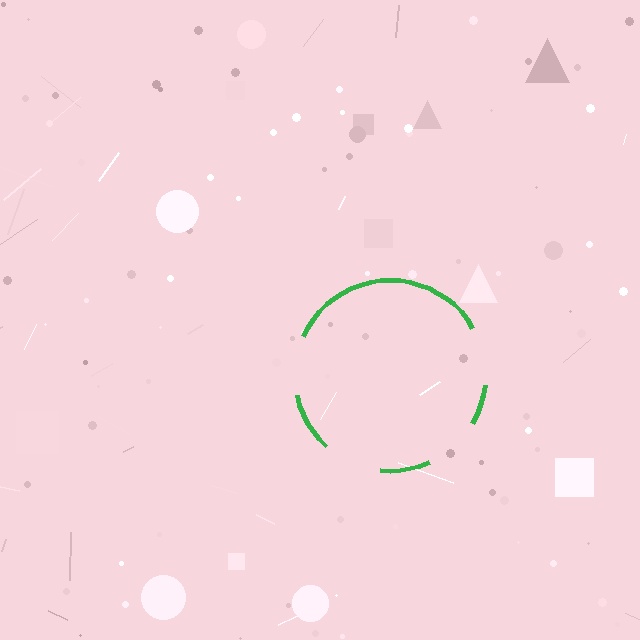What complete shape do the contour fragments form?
The contour fragments form a circle.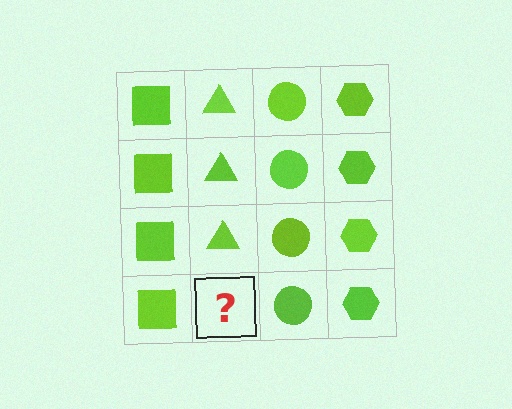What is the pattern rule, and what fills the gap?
The rule is that each column has a consistent shape. The gap should be filled with a lime triangle.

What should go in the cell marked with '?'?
The missing cell should contain a lime triangle.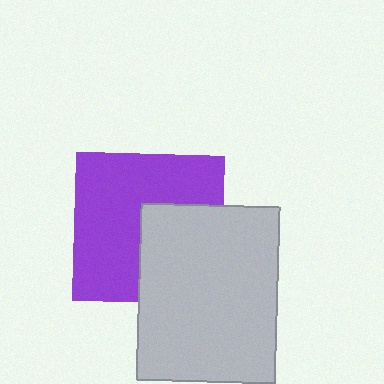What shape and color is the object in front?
The object in front is a light gray rectangle.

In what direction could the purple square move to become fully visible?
The purple square could move left. That would shift it out from behind the light gray rectangle entirely.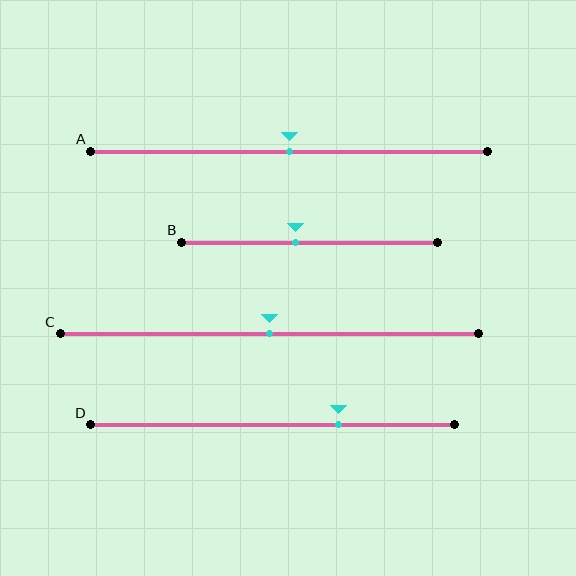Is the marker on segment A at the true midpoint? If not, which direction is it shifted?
Yes, the marker on segment A is at the true midpoint.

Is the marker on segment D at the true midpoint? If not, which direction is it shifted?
No, the marker on segment D is shifted to the right by about 18% of the segment length.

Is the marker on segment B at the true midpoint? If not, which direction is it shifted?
No, the marker on segment B is shifted to the left by about 5% of the segment length.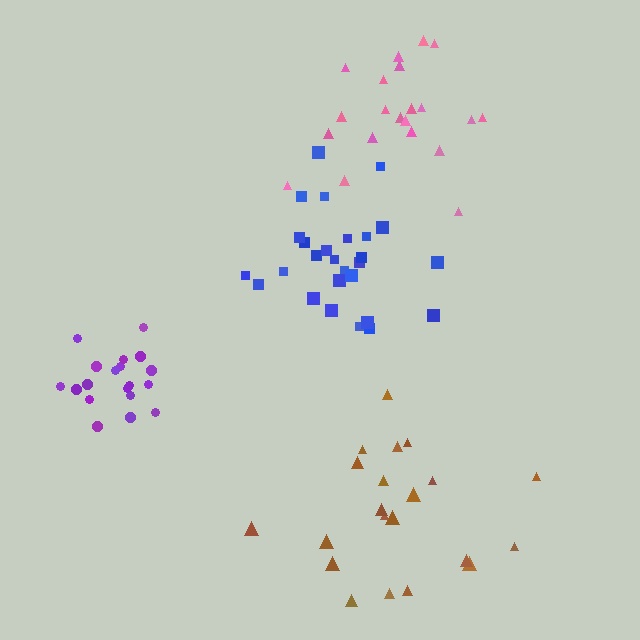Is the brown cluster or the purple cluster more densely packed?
Purple.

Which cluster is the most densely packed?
Purple.